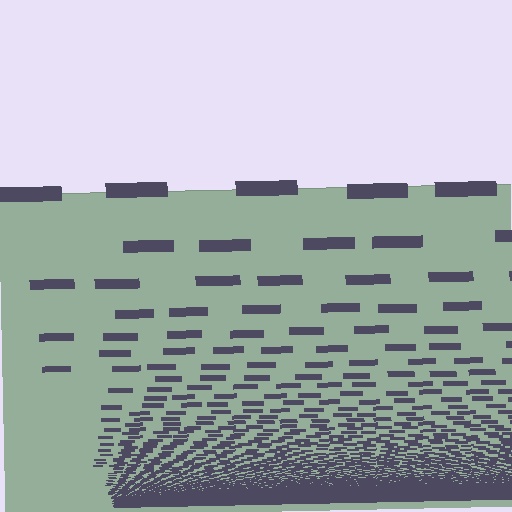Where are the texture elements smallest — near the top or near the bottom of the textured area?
Near the bottom.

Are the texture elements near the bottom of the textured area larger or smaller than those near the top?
Smaller. The gradient is inverted — elements near the bottom are smaller and denser.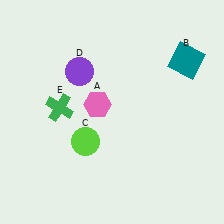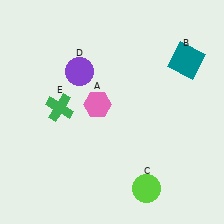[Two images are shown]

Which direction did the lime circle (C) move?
The lime circle (C) moved right.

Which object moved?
The lime circle (C) moved right.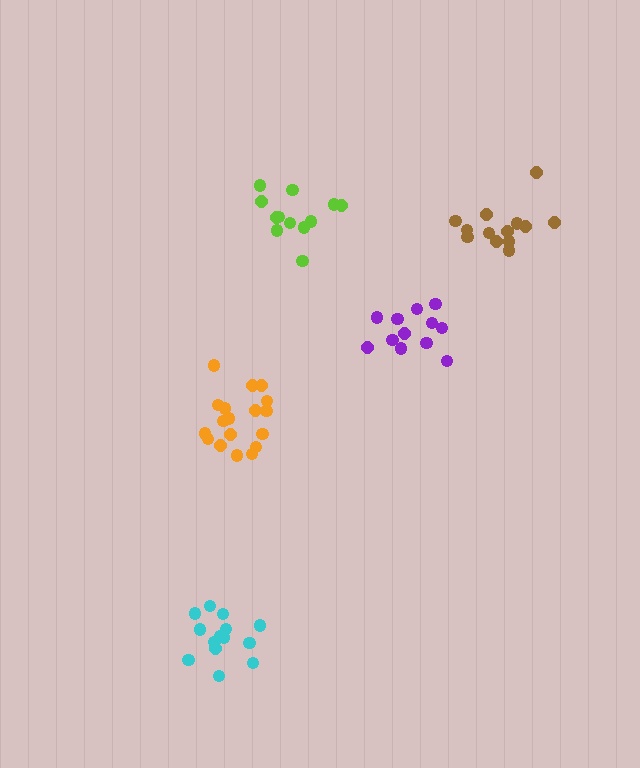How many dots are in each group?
Group 1: 12 dots, Group 2: 12 dots, Group 3: 14 dots, Group 4: 18 dots, Group 5: 13 dots (69 total).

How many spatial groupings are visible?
There are 5 spatial groupings.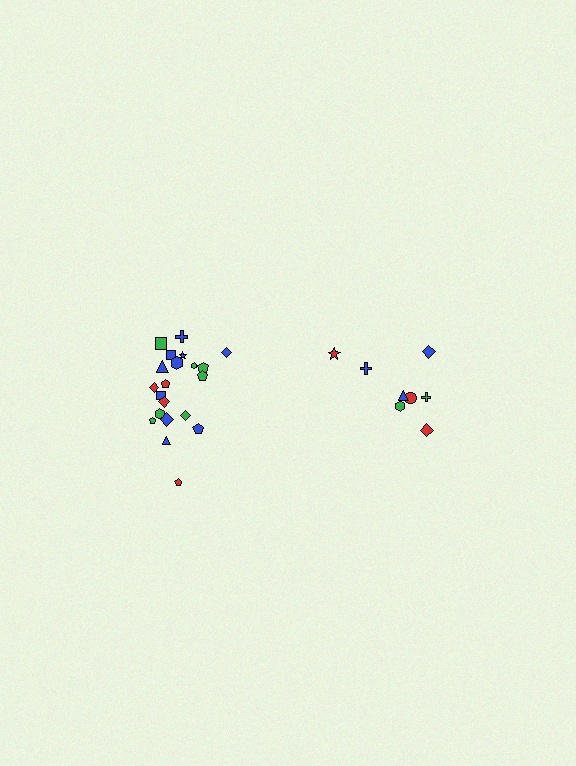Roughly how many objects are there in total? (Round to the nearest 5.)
Roughly 30 objects in total.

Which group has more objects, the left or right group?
The left group.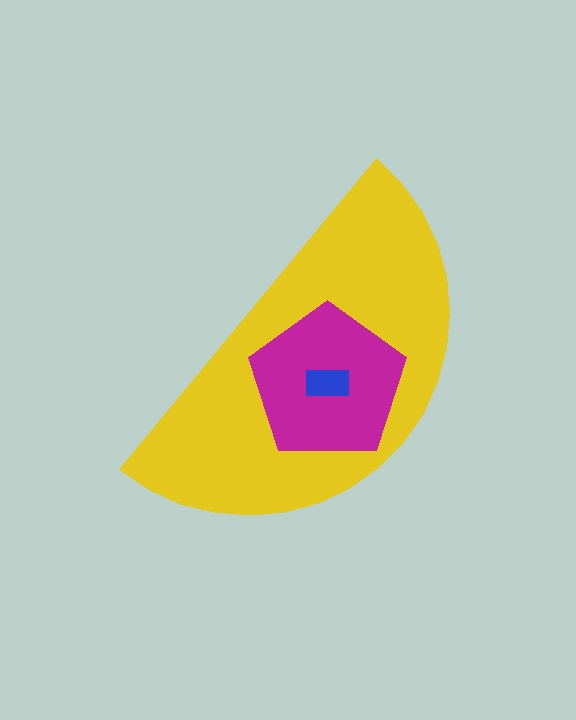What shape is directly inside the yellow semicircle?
The magenta pentagon.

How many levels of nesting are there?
3.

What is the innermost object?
The blue rectangle.